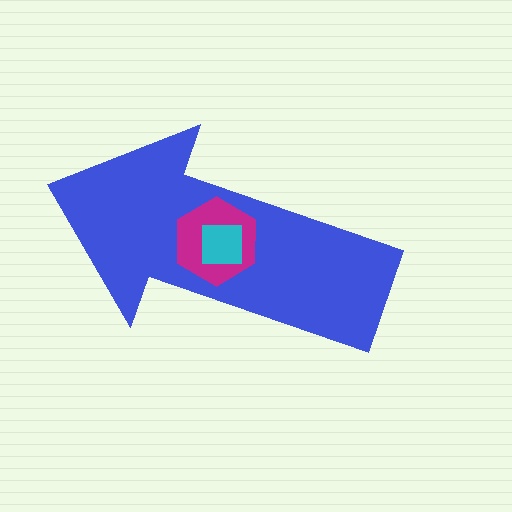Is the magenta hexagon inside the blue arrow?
Yes.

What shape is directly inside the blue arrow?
The magenta hexagon.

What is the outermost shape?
The blue arrow.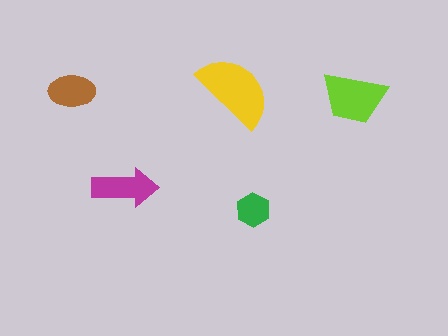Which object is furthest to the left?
The brown ellipse is leftmost.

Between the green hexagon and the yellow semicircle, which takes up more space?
The yellow semicircle.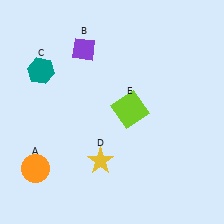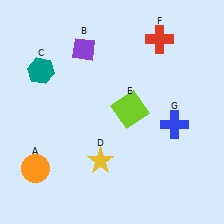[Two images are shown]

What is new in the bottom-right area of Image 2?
A blue cross (G) was added in the bottom-right area of Image 2.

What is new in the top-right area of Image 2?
A red cross (F) was added in the top-right area of Image 2.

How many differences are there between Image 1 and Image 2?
There are 2 differences between the two images.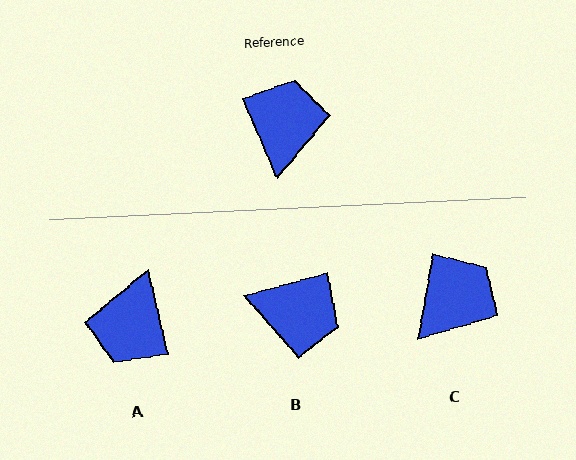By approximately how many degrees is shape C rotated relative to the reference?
Approximately 33 degrees clockwise.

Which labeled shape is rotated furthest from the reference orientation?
A, about 170 degrees away.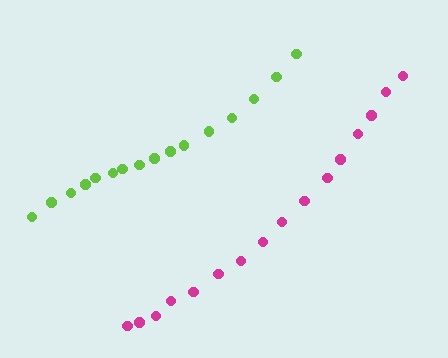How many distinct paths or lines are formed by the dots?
There are 2 distinct paths.